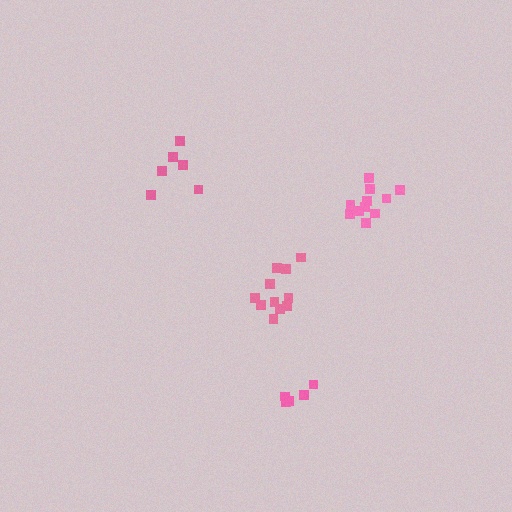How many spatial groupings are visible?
There are 4 spatial groupings.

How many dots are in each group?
Group 1: 11 dots, Group 2: 5 dots, Group 3: 6 dots, Group 4: 11 dots (33 total).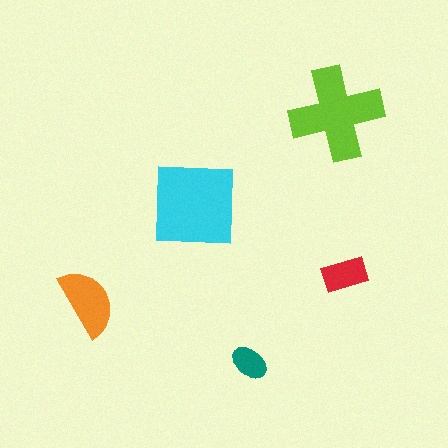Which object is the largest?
The cyan square.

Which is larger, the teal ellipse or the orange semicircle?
The orange semicircle.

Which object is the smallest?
The teal ellipse.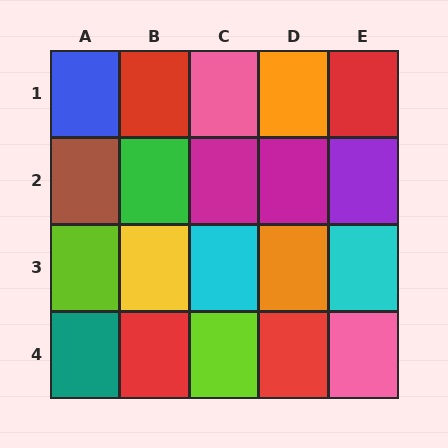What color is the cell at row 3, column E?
Cyan.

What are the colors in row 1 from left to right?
Blue, red, pink, orange, red.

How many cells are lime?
2 cells are lime.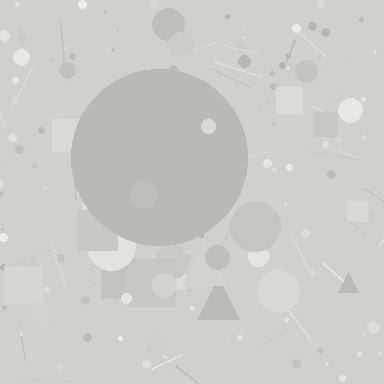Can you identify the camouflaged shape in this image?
The camouflaged shape is a circle.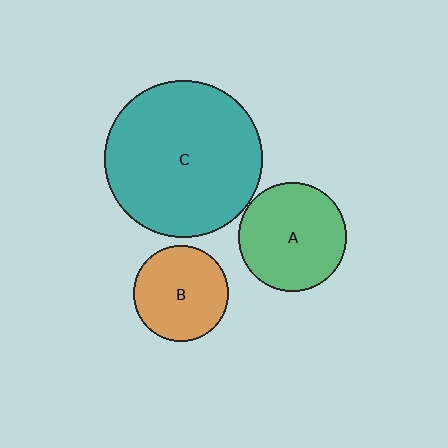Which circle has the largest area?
Circle C (teal).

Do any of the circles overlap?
No, none of the circles overlap.